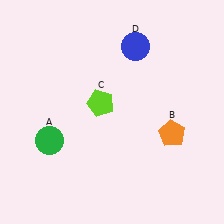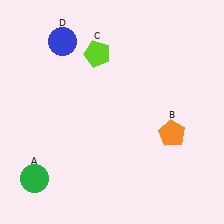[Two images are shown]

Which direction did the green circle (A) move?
The green circle (A) moved down.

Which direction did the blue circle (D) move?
The blue circle (D) moved left.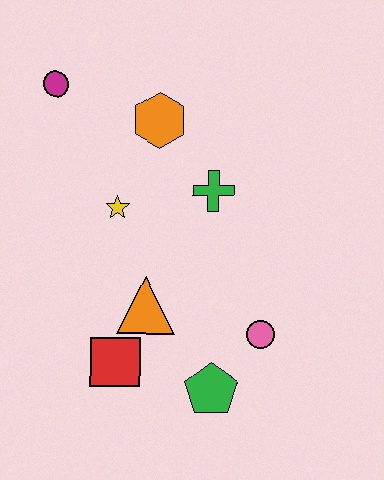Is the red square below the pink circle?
Yes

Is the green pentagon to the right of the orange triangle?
Yes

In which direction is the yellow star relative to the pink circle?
The yellow star is to the left of the pink circle.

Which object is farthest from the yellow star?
The green pentagon is farthest from the yellow star.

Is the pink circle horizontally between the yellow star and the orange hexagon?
No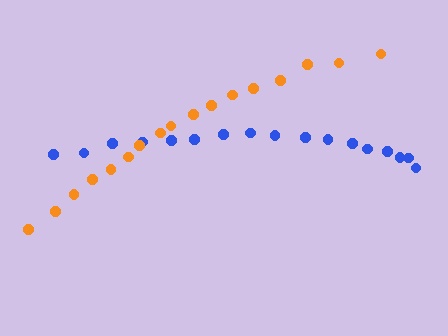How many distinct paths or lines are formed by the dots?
There are 2 distinct paths.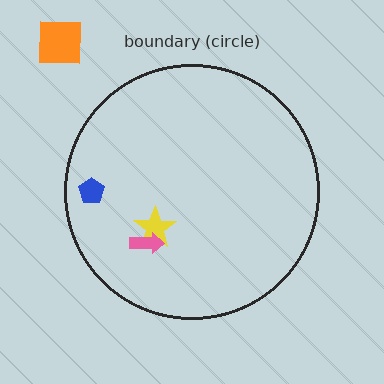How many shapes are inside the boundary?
3 inside, 1 outside.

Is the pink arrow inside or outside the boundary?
Inside.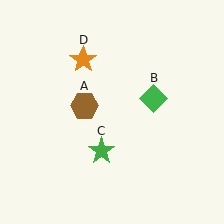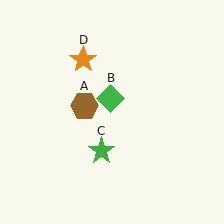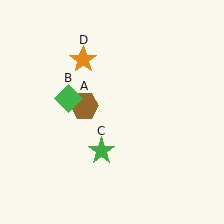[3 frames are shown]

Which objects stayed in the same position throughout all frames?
Brown hexagon (object A) and green star (object C) and orange star (object D) remained stationary.